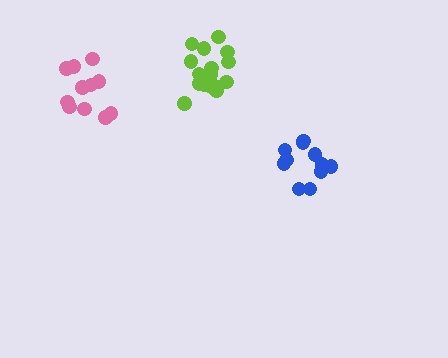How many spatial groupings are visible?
There are 3 spatial groupings.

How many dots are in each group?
Group 1: 11 dots, Group 2: 17 dots, Group 3: 11 dots (39 total).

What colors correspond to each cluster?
The clusters are colored: pink, lime, blue.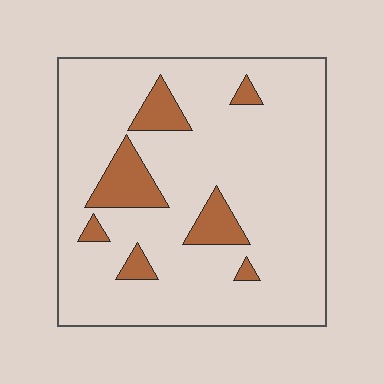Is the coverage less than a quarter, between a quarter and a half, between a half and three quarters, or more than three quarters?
Less than a quarter.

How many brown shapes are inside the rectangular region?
7.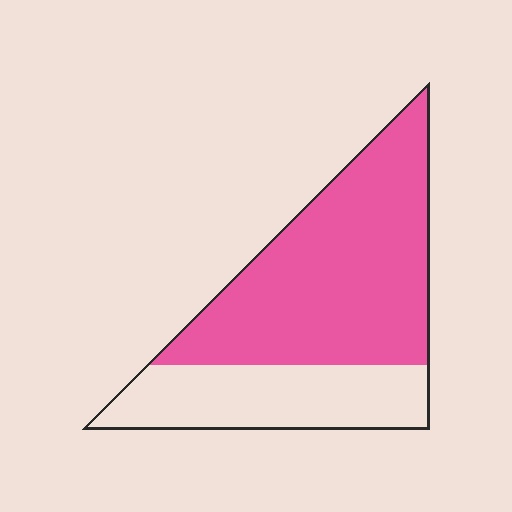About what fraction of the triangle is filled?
About two thirds (2/3).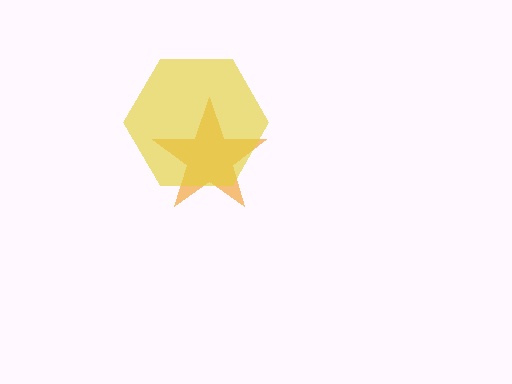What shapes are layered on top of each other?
The layered shapes are: an orange star, a yellow hexagon.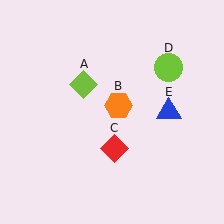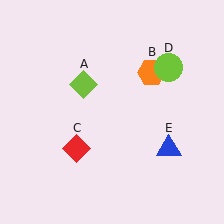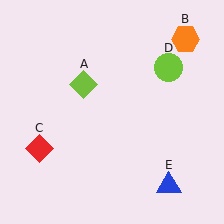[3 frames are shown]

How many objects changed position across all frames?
3 objects changed position: orange hexagon (object B), red diamond (object C), blue triangle (object E).